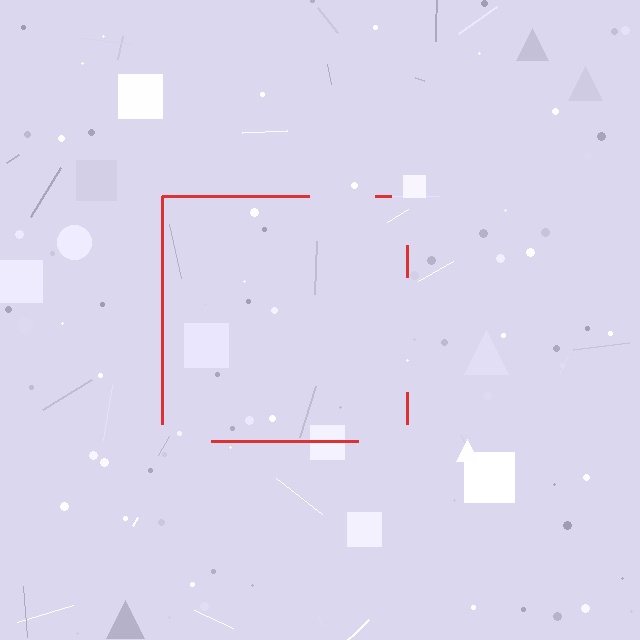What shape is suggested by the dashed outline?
The dashed outline suggests a square.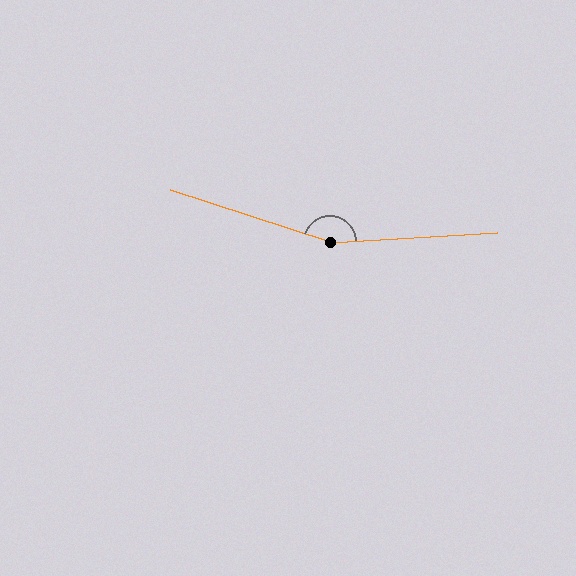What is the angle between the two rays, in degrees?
Approximately 159 degrees.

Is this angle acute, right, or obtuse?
It is obtuse.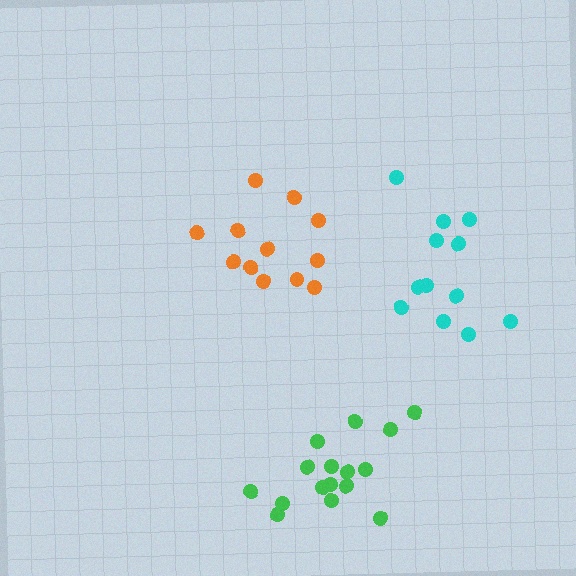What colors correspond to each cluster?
The clusters are colored: cyan, orange, green.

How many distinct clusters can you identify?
There are 3 distinct clusters.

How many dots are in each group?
Group 1: 12 dots, Group 2: 12 dots, Group 3: 16 dots (40 total).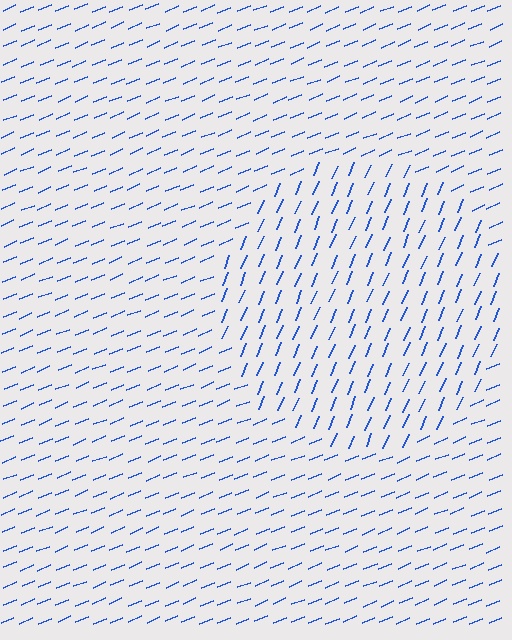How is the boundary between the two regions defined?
The boundary is defined purely by a change in line orientation (approximately 45 degrees difference). All lines are the same color and thickness.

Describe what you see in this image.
The image is filled with small blue line segments. A circle region in the image has lines oriented differently from the surrounding lines, creating a visible texture boundary.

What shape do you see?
I see a circle.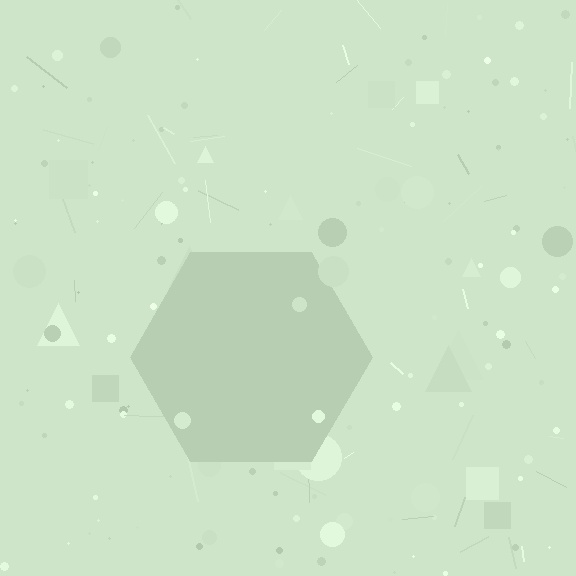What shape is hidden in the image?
A hexagon is hidden in the image.